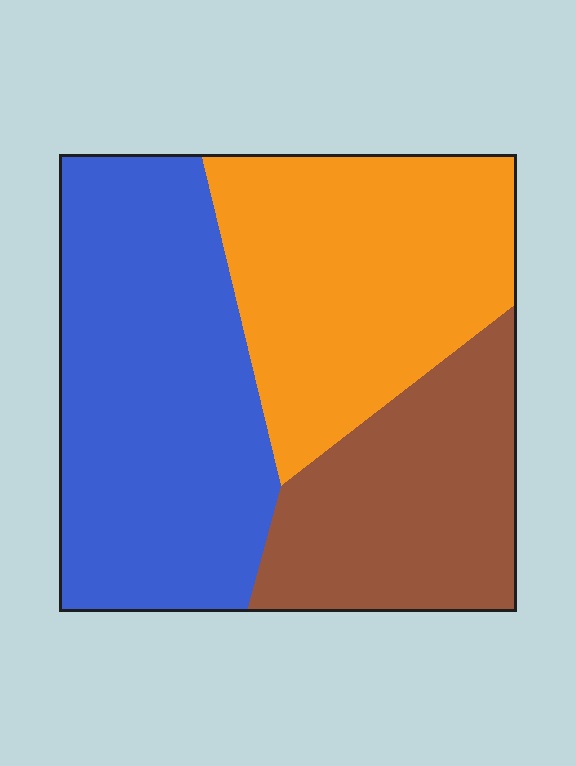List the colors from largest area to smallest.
From largest to smallest: blue, orange, brown.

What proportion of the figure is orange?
Orange covers about 35% of the figure.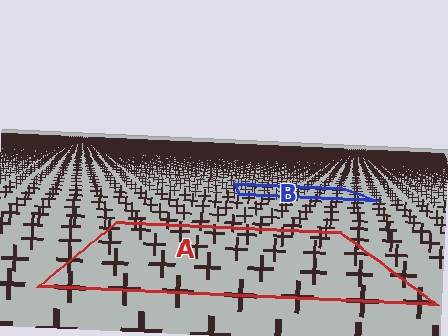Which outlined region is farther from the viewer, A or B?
Region B is farther from the viewer — the texture elements inside it appear smaller and more densely packed.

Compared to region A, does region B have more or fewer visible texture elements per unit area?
Region B has more texture elements per unit area — they are packed more densely because it is farther away.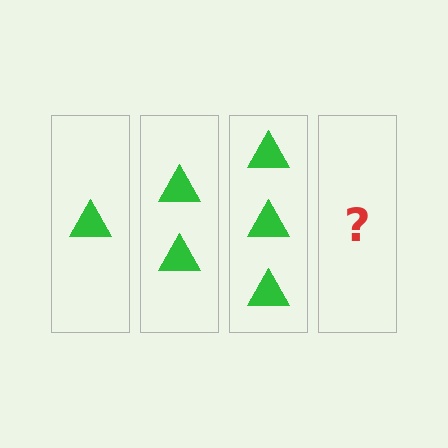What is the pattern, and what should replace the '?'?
The pattern is that each step adds one more triangle. The '?' should be 4 triangles.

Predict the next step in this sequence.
The next step is 4 triangles.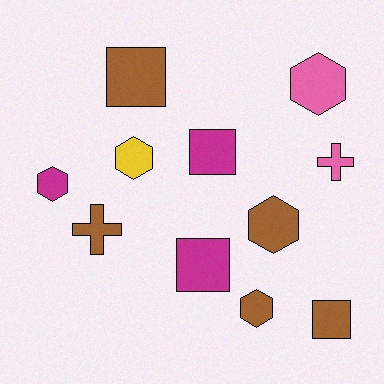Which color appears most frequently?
Brown, with 5 objects.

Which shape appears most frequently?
Hexagon, with 5 objects.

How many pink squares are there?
There are no pink squares.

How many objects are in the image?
There are 11 objects.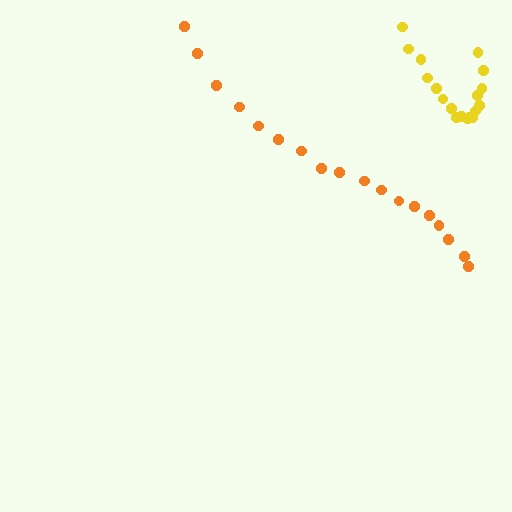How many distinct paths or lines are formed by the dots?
There are 2 distinct paths.